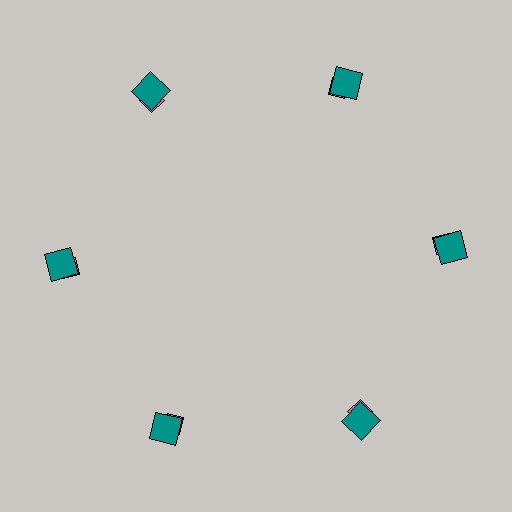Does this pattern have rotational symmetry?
Yes, this pattern has 6-fold rotational symmetry. It looks the same after rotating 60 degrees around the center.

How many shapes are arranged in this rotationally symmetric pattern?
There are 12 shapes, arranged in 6 groups of 2.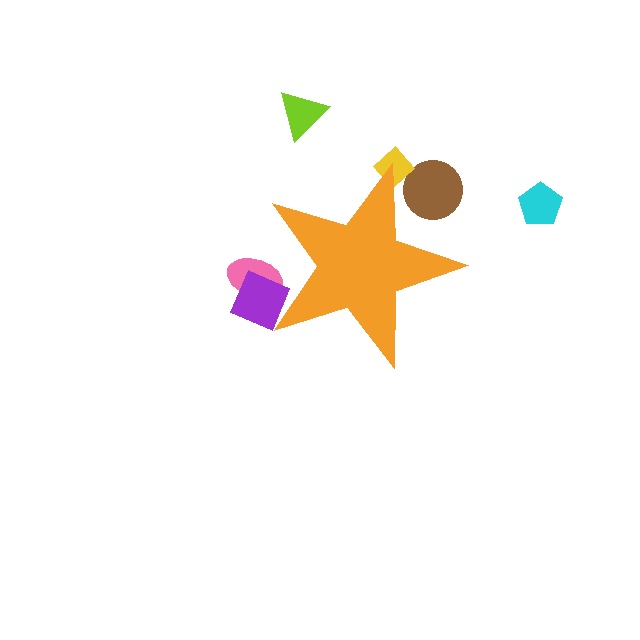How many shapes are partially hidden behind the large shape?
4 shapes are partially hidden.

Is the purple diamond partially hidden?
Yes, the purple diamond is partially hidden behind the orange star.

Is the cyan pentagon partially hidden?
No, the cyan pentagon is fully visible.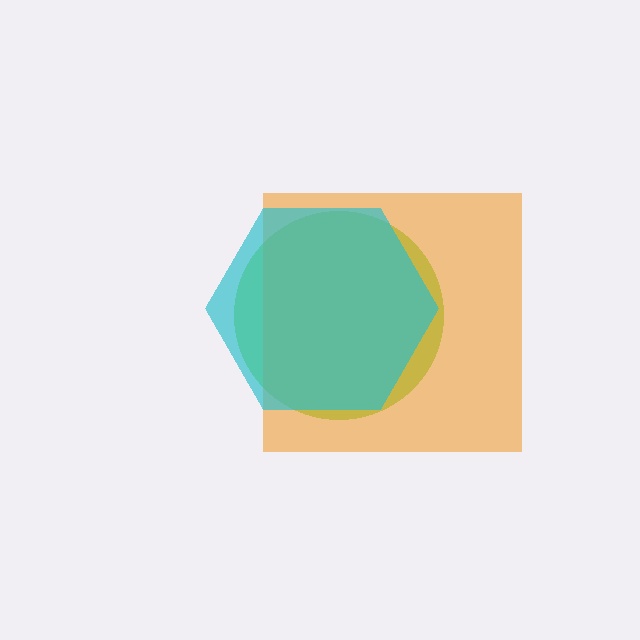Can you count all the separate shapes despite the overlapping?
Yes, there are 3 separate shapes.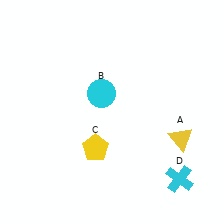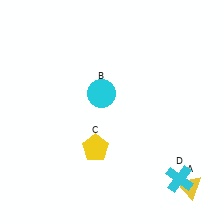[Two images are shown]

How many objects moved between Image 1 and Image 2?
1 object moved between the two images.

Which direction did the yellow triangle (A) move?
The yellow triangle (A) moved down.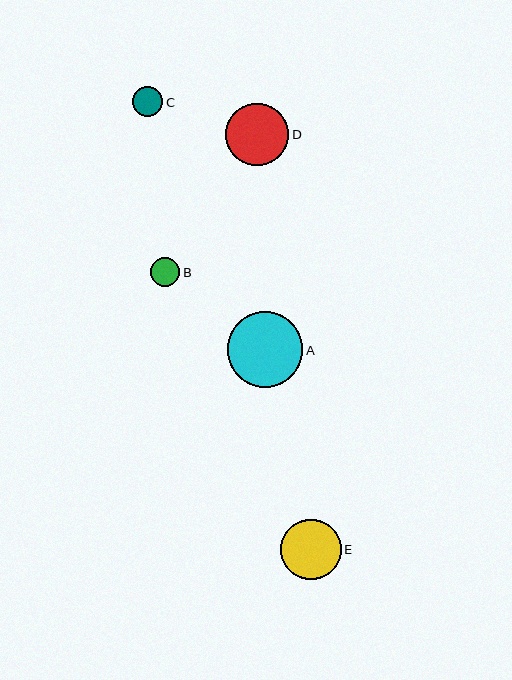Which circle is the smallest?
Circle B is the smallest with a size of approximately 29 pixels.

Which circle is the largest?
Circle A is the largest with a size of approximately 75 pixels.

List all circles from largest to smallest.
From largest to smallest: A, D, E, C, B.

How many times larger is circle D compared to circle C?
Circle D is approximately 2.1 times the size of circle C.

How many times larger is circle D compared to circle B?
Circle D is approximately 2.2 times the size of circle B.